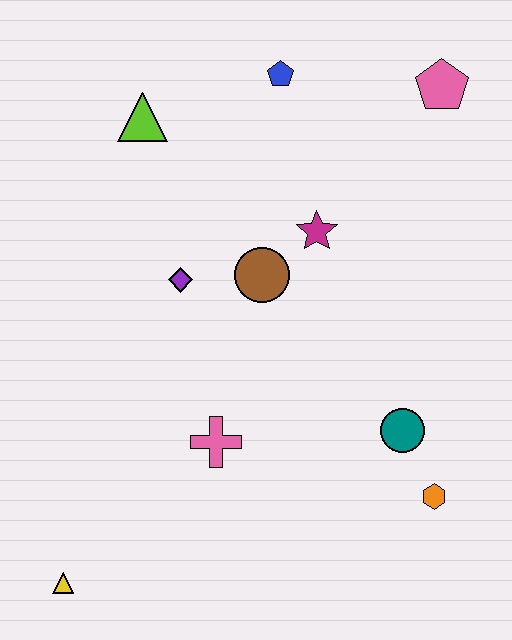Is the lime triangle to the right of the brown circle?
No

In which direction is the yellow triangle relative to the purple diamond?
The yellow triangle is below the purple diamond.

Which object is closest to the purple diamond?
The brown circle is closest to the purple diamond.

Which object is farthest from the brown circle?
The yellow triangle is farthest from the brown circle.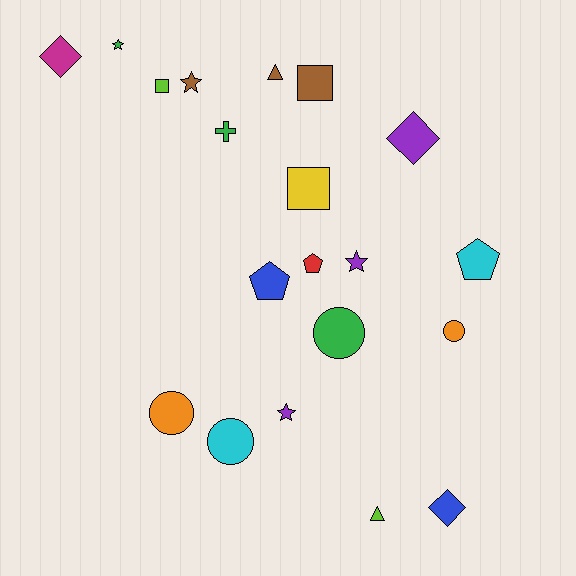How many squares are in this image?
There are 3 squares.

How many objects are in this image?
There are 20 objects.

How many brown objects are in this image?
There are 3 brown objects.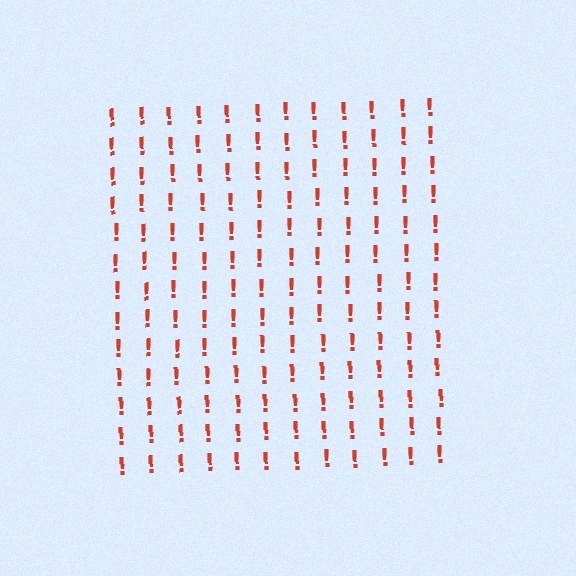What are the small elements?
The small elements are exclamation marks.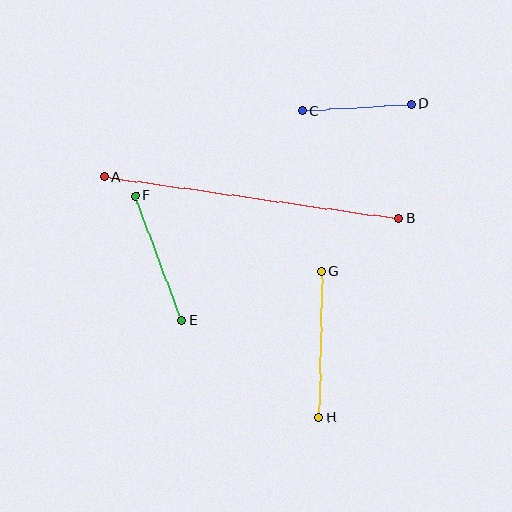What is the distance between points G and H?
The distance is approximately 146 pixels.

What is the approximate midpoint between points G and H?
The midpoint is at approximately (320, 344) pixels.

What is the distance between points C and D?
The distance is approximately 109 pixels.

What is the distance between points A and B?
The distance is approximately 297 pixels.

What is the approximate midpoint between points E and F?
The midpoint is at approximately (159, 258) pixels.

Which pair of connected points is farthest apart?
Points A and B are farthest apart.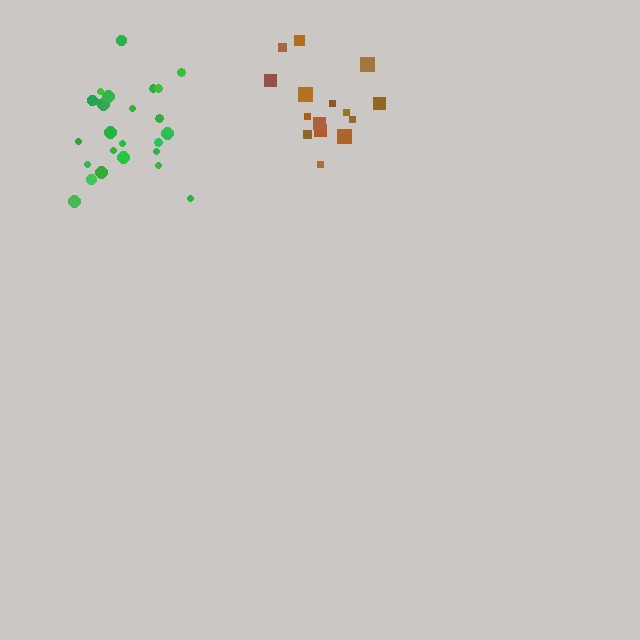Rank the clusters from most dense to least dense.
brown, green.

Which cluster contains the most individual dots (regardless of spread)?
Green (25).